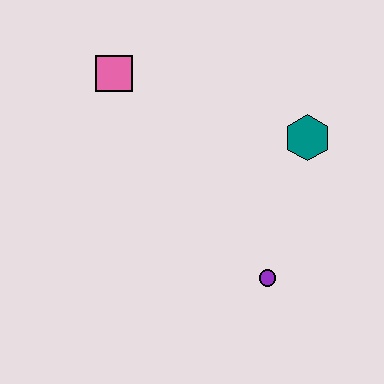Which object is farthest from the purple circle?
The pink square is farthest from the purple circle.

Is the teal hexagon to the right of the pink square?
Yes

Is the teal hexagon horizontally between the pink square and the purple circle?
No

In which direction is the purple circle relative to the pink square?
The purple circle is below the pink square.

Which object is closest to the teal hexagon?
The purple circle is closest to the teal hexagon.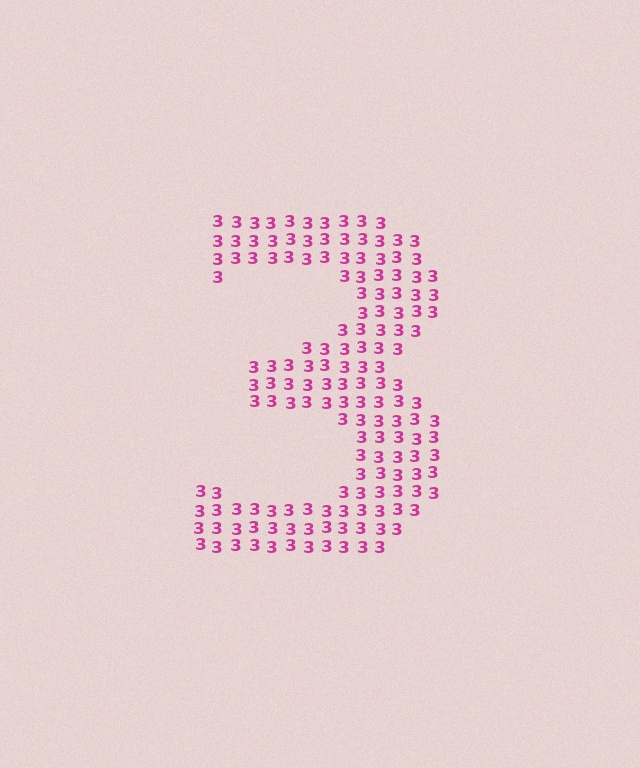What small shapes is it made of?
It is made of small digit 3's.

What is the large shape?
The large shape is the digit 3.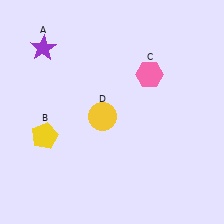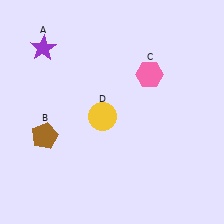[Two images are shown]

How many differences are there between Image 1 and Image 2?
There is 1 difference between the two images.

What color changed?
The pentagon (B) changed from yellow in Image 1 to brown in Image 2.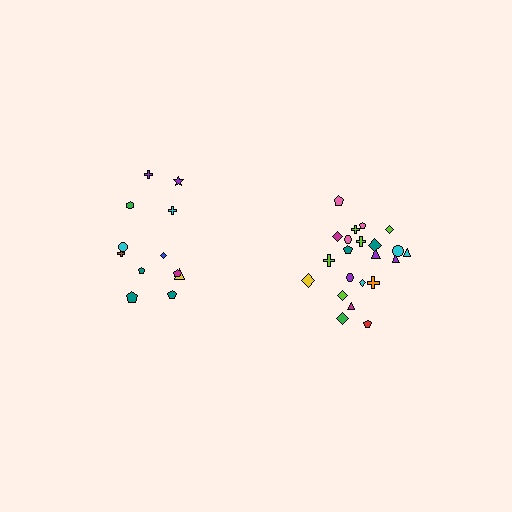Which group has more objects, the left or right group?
The right group.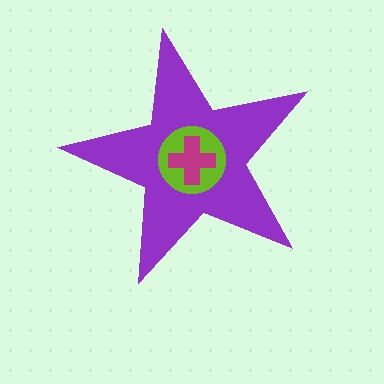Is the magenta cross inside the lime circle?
Yes.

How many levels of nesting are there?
3.